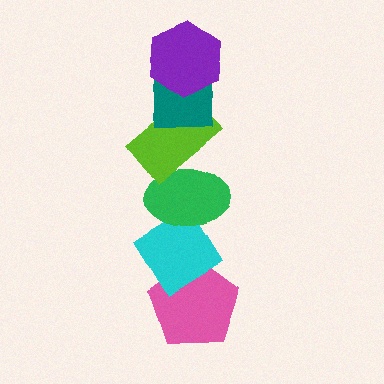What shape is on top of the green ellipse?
The lime rectangle is on top of the green ellipse.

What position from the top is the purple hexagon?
The purple hexagon is 1st from the top.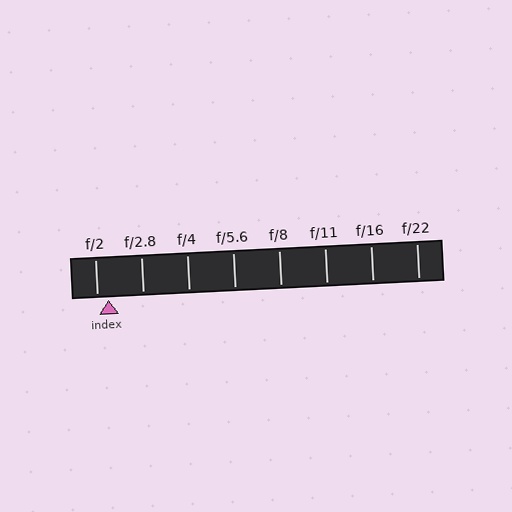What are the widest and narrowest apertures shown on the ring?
The widest aperture shown is f/2 and the narrowest is f/22.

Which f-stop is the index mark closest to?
The index mark is closest to f/2.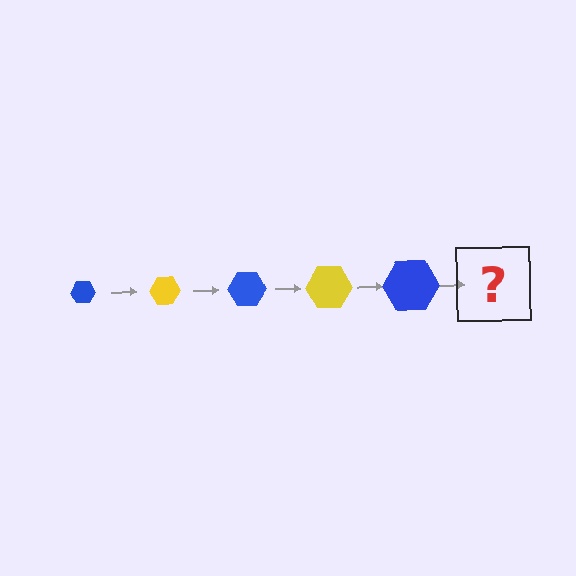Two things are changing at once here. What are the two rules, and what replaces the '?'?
The two rules are that the hexagon grows larger each step and the color cycles through blue and yellow. The '?' should be a yellow hexagon, larger than the previous one.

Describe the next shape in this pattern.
It should be a yellow hexagon, larger than the previous one.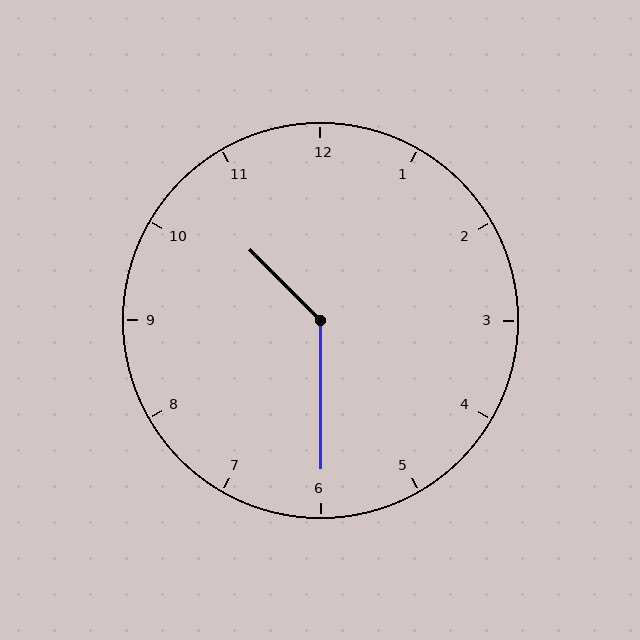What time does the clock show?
10:30.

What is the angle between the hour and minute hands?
Approximately 135 degrees.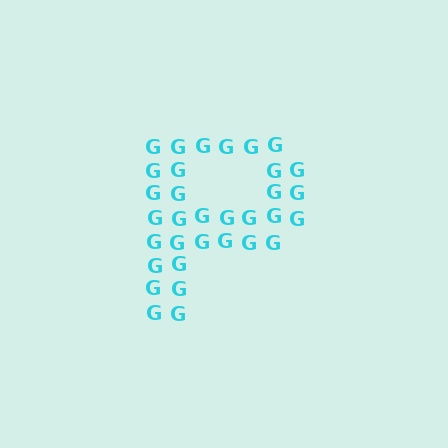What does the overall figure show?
The overall figure shows the letter P.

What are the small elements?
The small elements are letter G's.